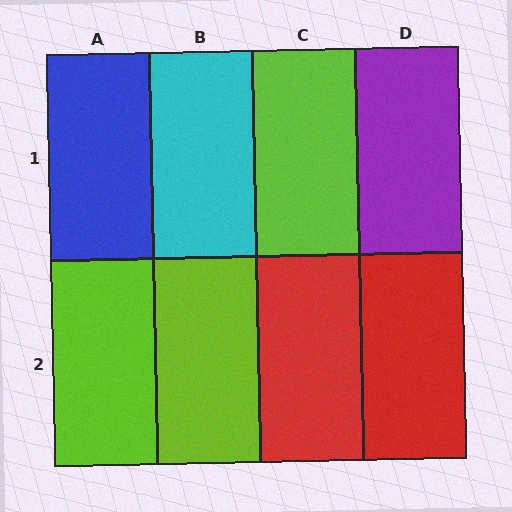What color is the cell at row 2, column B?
Lime.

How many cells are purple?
1 cell is purple.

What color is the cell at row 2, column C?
Red.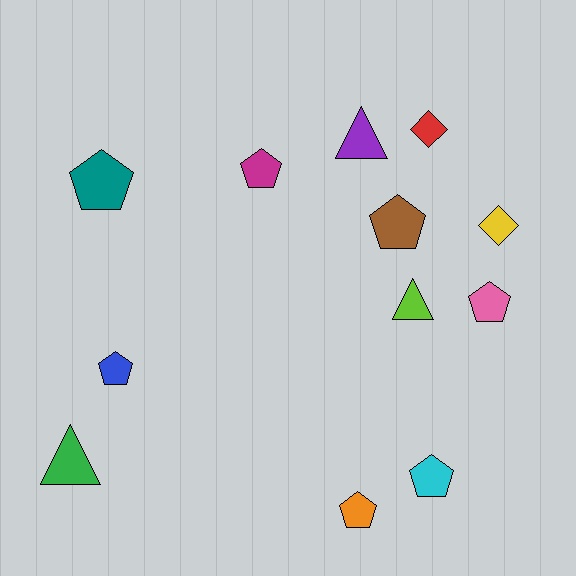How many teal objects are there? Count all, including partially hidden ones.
There is 1 teal object.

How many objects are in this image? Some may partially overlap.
There are 12 objects.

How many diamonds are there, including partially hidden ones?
There are 2 diamonds.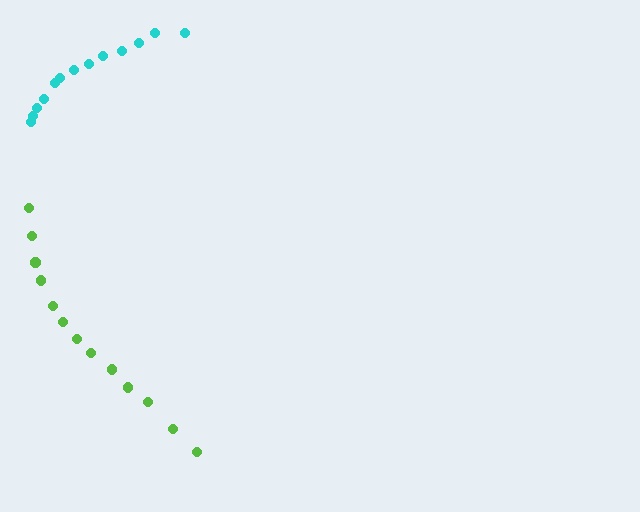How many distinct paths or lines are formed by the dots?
There are 2 distinct paths.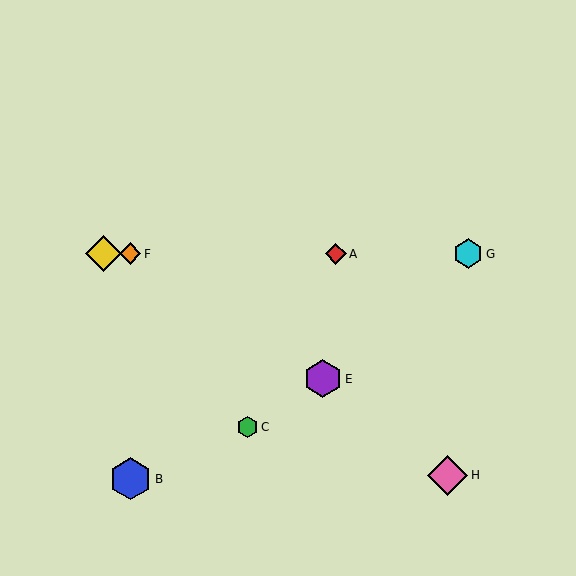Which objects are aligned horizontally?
Objects A, D, F, G are aligned horizontally.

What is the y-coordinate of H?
Object H is at y≈475.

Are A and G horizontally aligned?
Yes, both are at y≈254.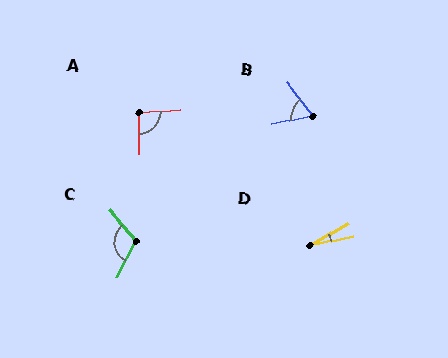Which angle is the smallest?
D, at approximately 18 degrees.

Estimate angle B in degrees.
Approximately 65 degrees.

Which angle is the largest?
C, at approximately 113 degrees.